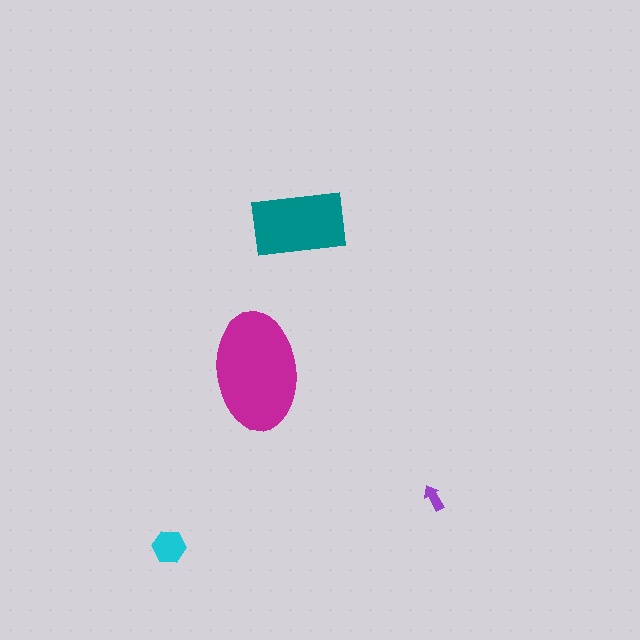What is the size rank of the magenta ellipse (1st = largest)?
1st.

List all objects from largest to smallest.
The magenta ellipse, the teal rectangle, the cyan hexagon, the purple arrow.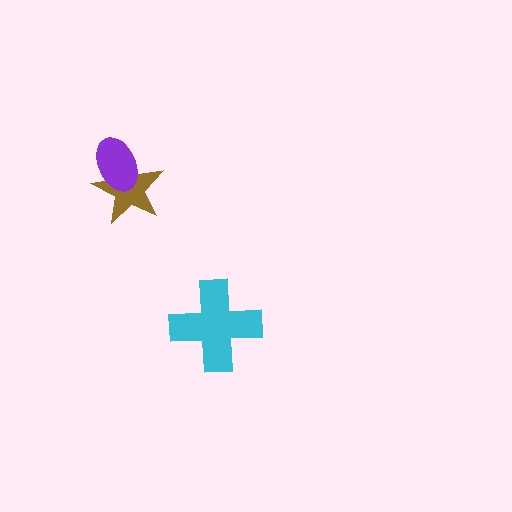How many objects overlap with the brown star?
1 object overlaps with the brown star.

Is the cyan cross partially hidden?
No, no other shape covers it.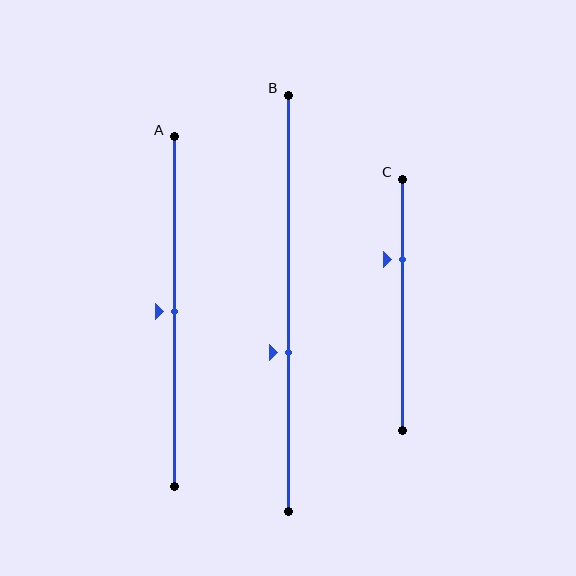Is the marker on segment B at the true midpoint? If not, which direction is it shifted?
No, the marker on segment B is shifted downward by about 12% of the segment length.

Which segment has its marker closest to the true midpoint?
Segment A has its marker closest to the true midpoint.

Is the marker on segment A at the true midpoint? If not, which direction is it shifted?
Yes, the marker on segment A is at the true midpoint.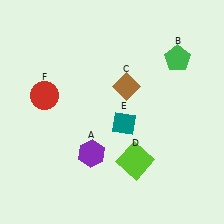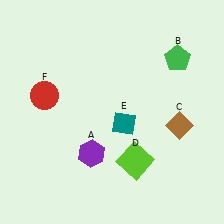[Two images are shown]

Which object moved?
The brown diamond (C) moved right.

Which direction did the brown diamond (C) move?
The brown diamond (C) moved right.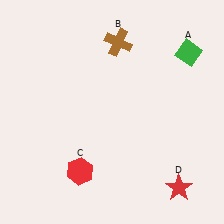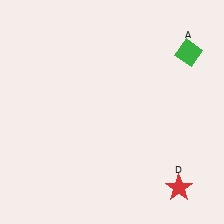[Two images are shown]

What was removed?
The red hexagon (C), the brown cross (B) were removed in Image 2.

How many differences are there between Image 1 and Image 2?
There are 2 differences between the two images.